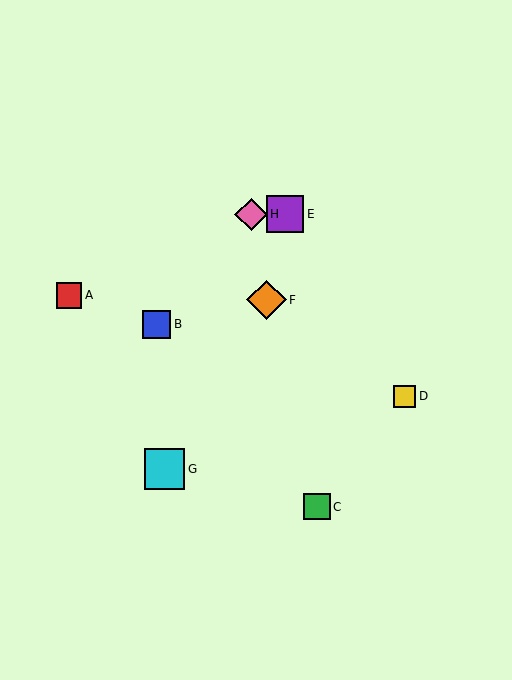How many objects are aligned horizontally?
2 objects (E, H) are aligned horizontally.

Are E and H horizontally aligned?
Yes, both are at y≈214.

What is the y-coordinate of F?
Object F is at y≈300.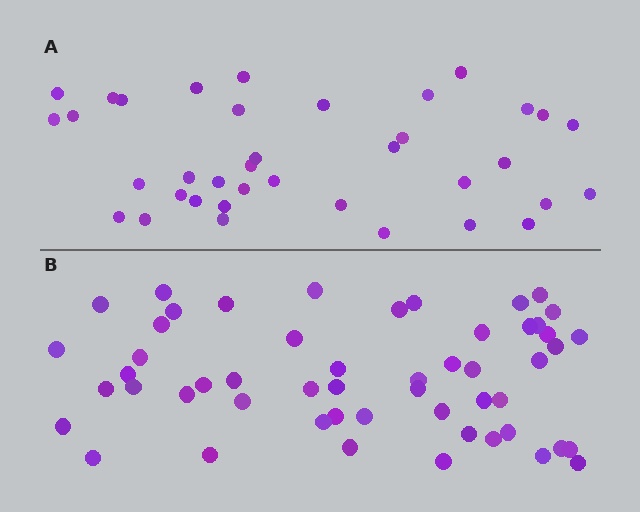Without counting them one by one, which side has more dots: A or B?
Region B (the bottom region) has more dots.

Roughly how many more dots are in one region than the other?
Region B has approximately 15 more dots than region A.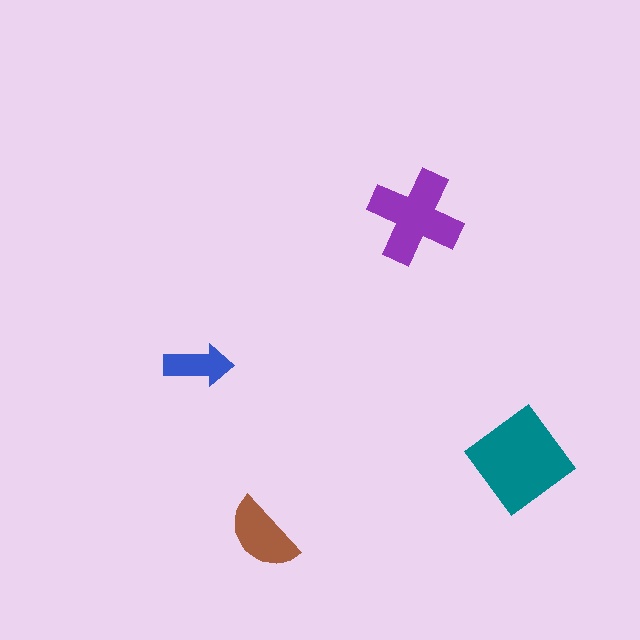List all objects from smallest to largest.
The blue arrow, the brown semicircle, the purple cross, the teal diamond.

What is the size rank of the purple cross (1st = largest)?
2nd.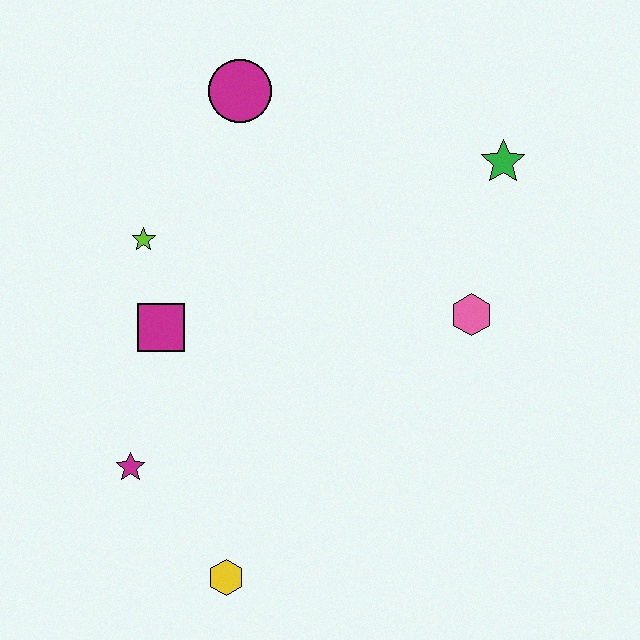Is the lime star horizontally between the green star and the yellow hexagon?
No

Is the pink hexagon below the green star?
Yes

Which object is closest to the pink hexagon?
The green star is closest to the pink hexagon.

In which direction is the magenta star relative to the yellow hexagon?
The magenta star is above the yellow hexagon.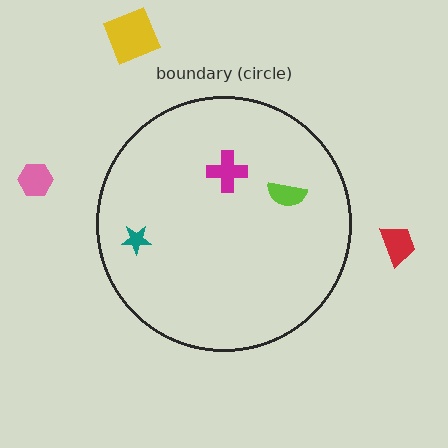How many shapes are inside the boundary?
3 inside, 3 outside.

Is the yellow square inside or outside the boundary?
Outside.